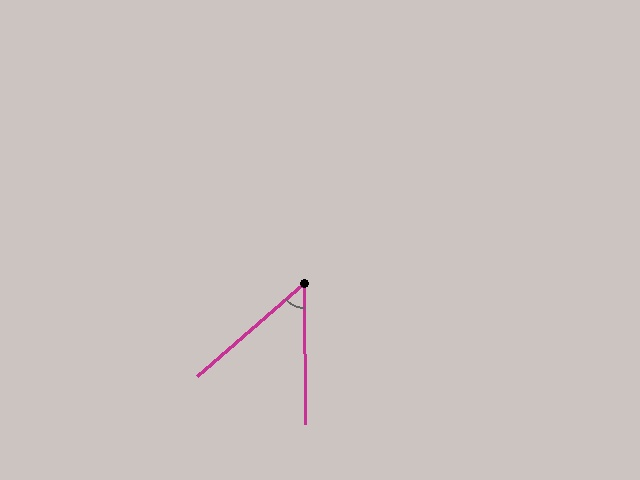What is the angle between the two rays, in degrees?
Approximately 49 degrees.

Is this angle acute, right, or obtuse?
It is acute.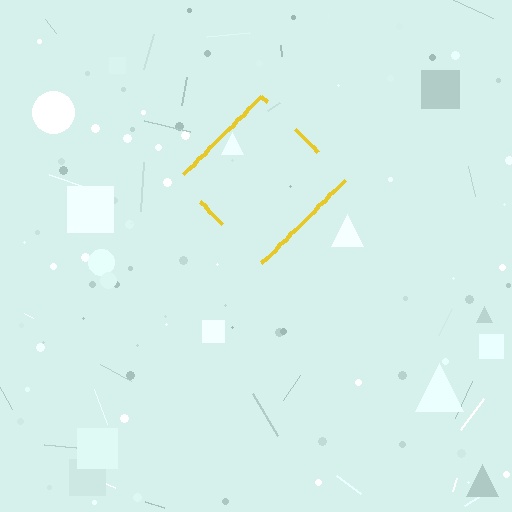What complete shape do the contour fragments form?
The contour fragments form a diamond.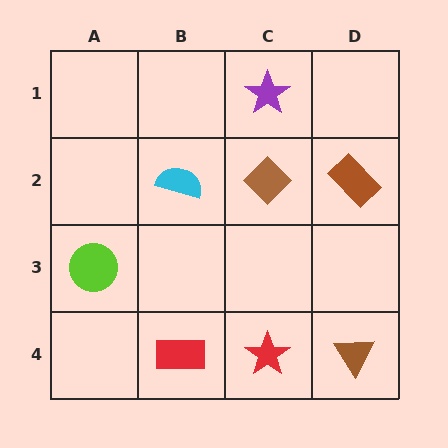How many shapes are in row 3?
1 shape.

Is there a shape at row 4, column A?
No, that cell is empty.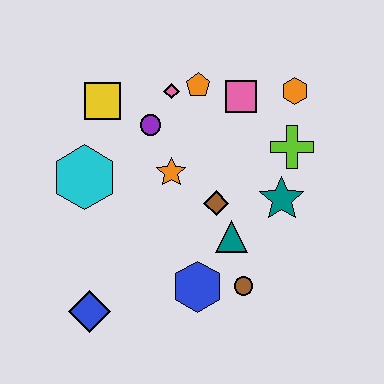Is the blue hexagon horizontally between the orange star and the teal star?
Yes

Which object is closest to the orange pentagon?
The pink diamond is closest to the orange pentagon.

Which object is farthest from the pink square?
The blue diamond is farthest from the pink square.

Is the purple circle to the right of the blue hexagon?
No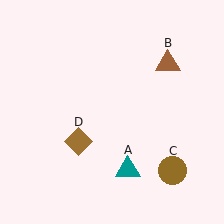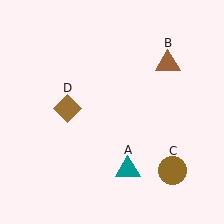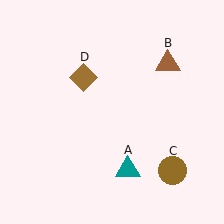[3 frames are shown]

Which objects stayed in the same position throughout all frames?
Teal triangle (object A) and brown triangle (object B) and brown circle (object C) remained stationary.